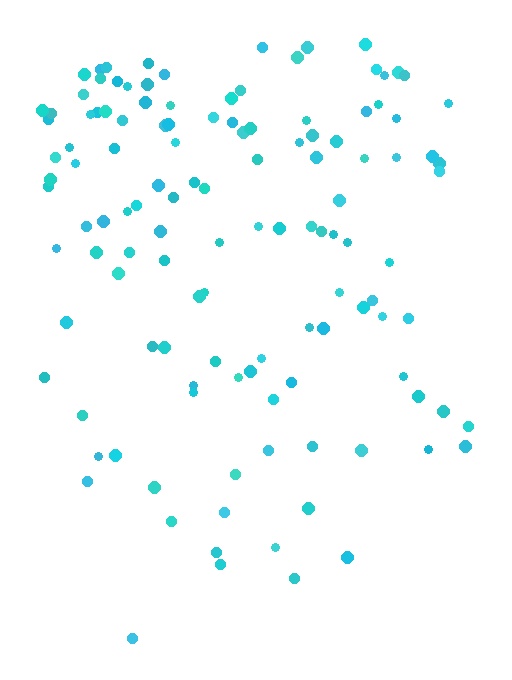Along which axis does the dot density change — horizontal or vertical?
Vertical.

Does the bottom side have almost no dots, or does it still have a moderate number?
Still a moderate number, just noticeably fewer than the top.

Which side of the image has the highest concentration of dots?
The top.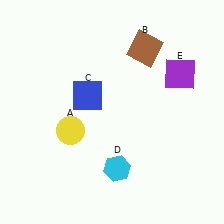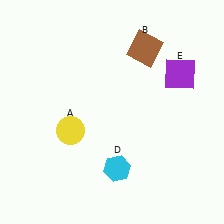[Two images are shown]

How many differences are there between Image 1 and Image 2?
There is 1 difference between the two images.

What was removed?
The blue square (C) was removed in Image 2.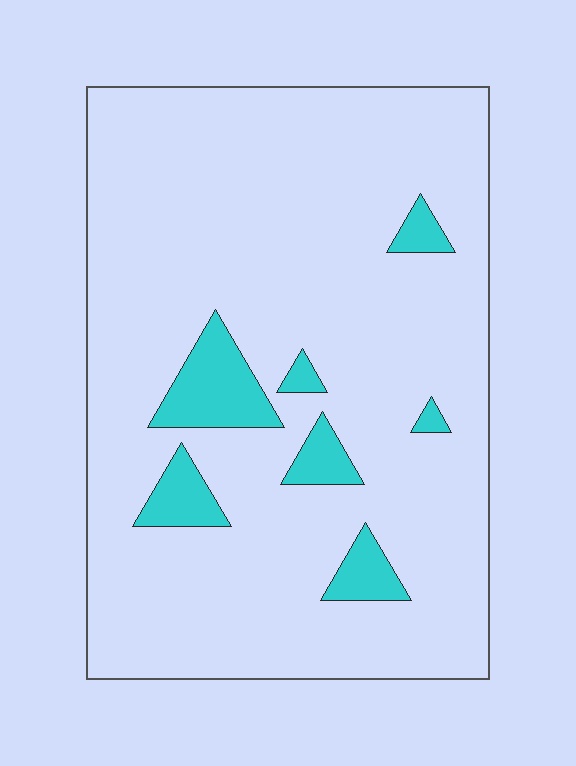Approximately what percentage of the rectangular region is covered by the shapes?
Approximately 10%.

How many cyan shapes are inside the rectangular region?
7.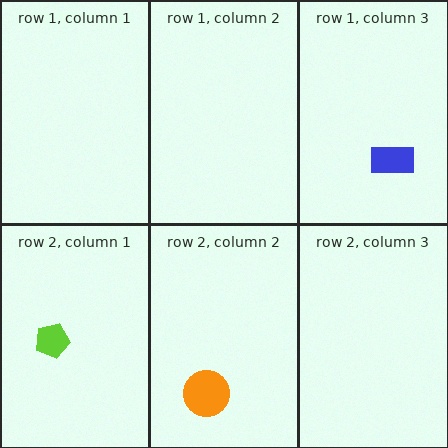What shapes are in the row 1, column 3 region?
The blue rectangle.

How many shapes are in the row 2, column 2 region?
1.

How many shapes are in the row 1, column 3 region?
1.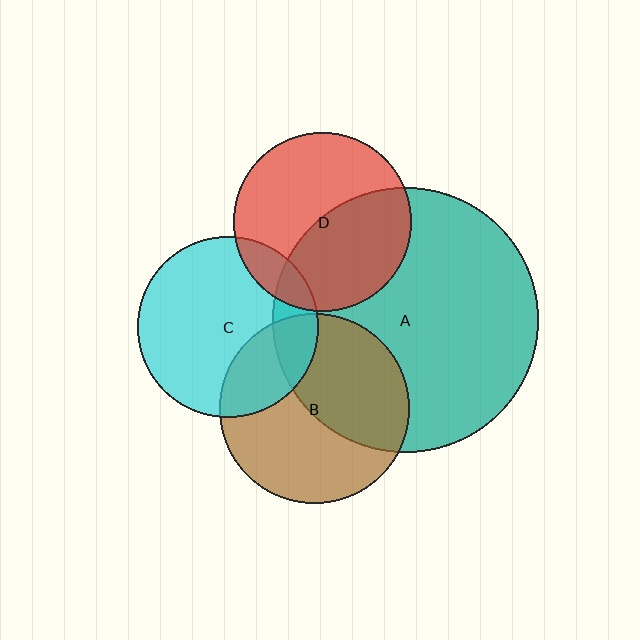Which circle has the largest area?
Circle A (teal).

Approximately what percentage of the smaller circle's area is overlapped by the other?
Approximately 15%.